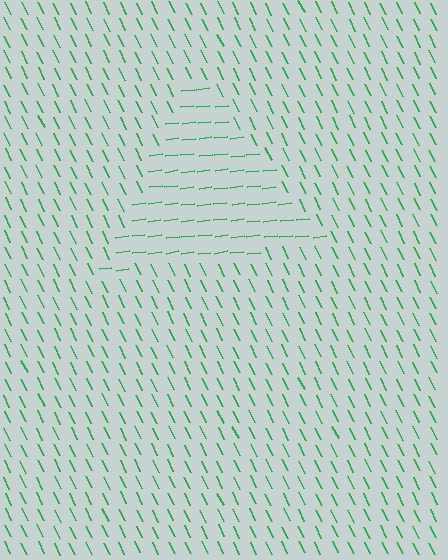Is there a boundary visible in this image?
Yes, there is a texture boundary formed by a change in line orientation.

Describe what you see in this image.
The image is filled with small green line segments. A triangle region in the image has lines oriented differently from the surrounding lines, creating a visible texture boundary.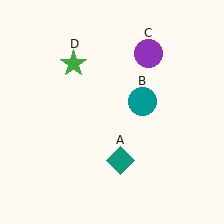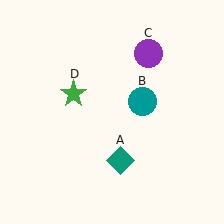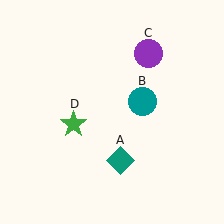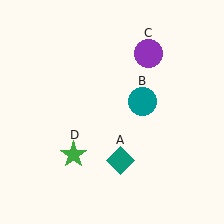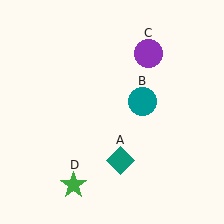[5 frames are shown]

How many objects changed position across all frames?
1 object changed position: green star (object D).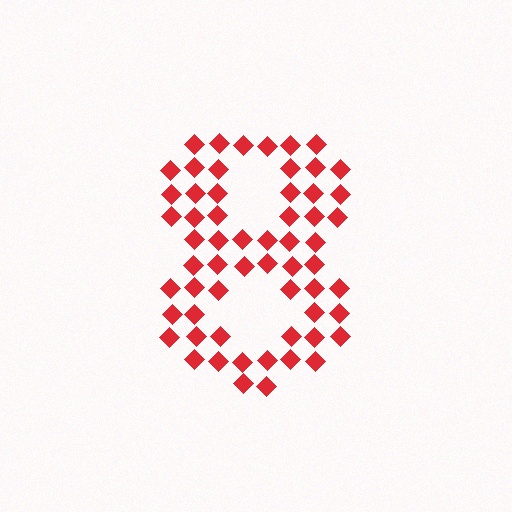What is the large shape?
The large shape is the digit 8.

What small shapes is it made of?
It is made of small diamonds.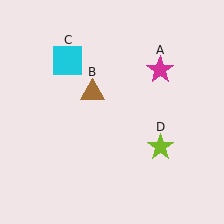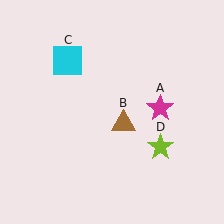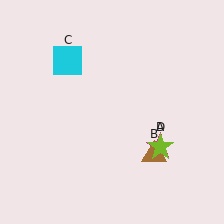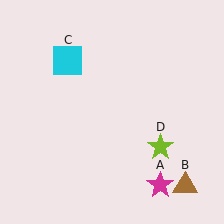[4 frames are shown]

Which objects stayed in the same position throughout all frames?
Cyan square (object C) and lime star (object D) remained stationary.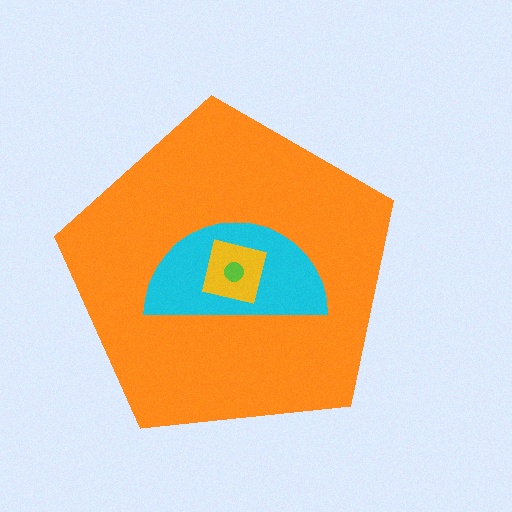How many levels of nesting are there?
4.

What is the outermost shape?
The orange pentagon.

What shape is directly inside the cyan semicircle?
The yellow square.